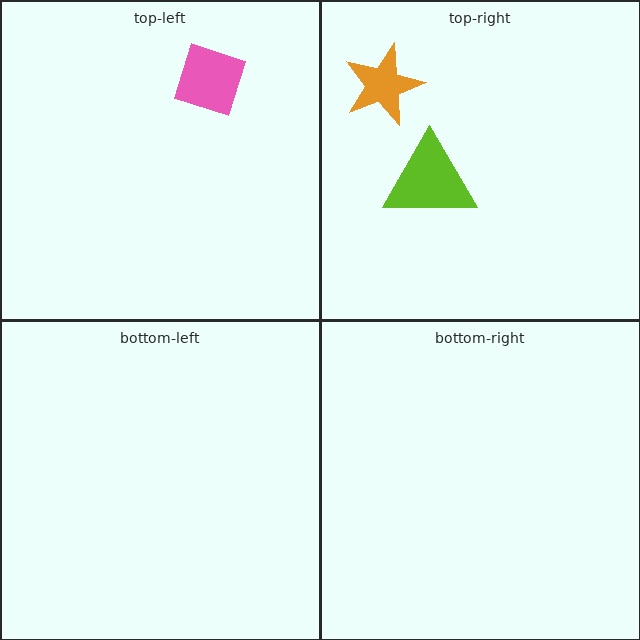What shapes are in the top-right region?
The lime triangle, the orange star.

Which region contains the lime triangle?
The top-right region.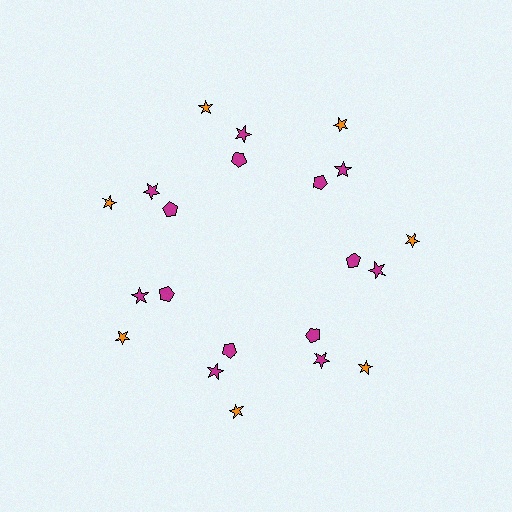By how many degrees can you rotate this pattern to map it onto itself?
The pattern maps onto itself every 51 degrees of rotation.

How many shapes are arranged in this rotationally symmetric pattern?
There are 21 shapes, arranged in 7 groups of 3.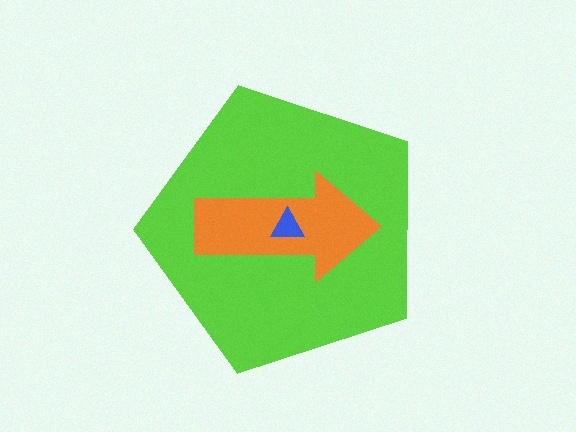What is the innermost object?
The blue triangle.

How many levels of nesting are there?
3.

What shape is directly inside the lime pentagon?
The orange arrow.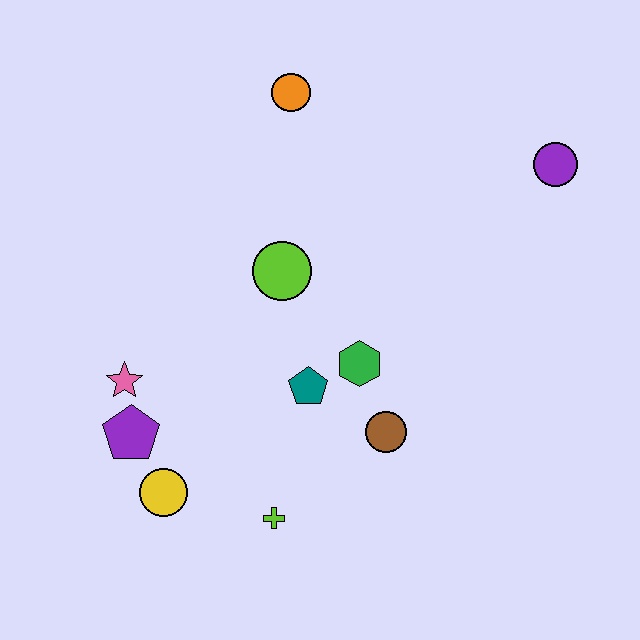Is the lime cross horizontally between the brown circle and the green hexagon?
No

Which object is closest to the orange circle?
The lime circle is closest to the orange circle.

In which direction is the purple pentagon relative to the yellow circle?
The purple pentagon is above the yellow circle.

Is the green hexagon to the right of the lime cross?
Yes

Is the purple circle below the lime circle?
No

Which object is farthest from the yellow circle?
The purple circle is farthest from the yellow circle.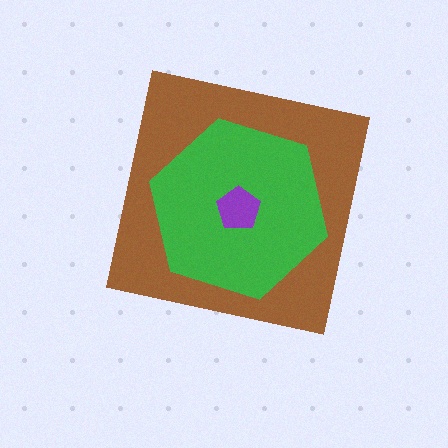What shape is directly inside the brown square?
The green hexagon.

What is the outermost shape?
The brown square.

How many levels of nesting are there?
3.